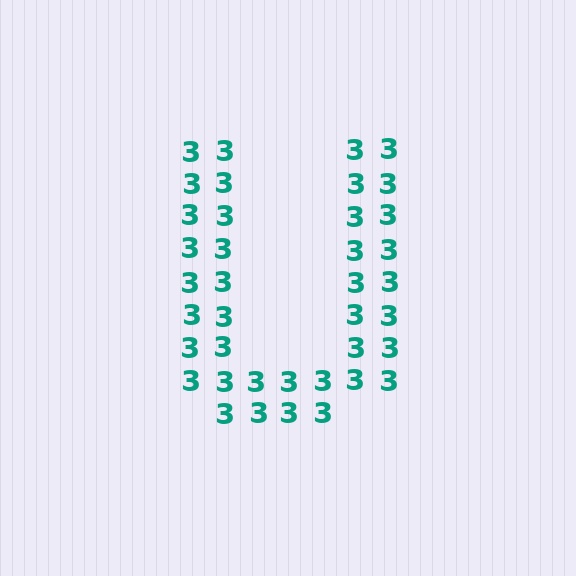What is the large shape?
The large shape is the letter U.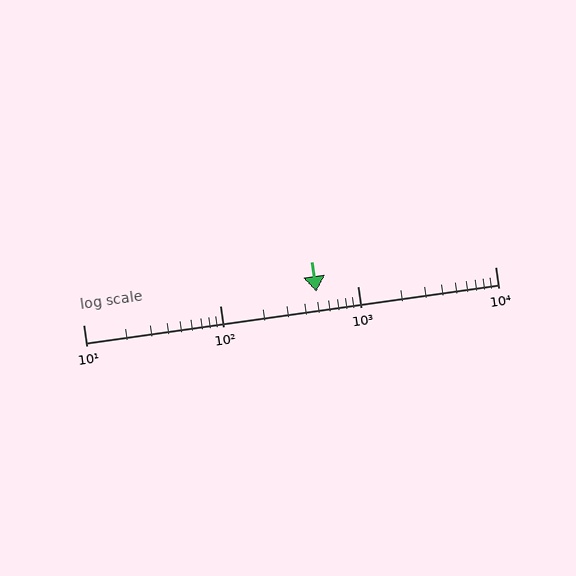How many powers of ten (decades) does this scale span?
The scale spans 3 decades, from 10 to 10000.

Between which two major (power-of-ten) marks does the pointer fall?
The pointer is between 100 and 1000.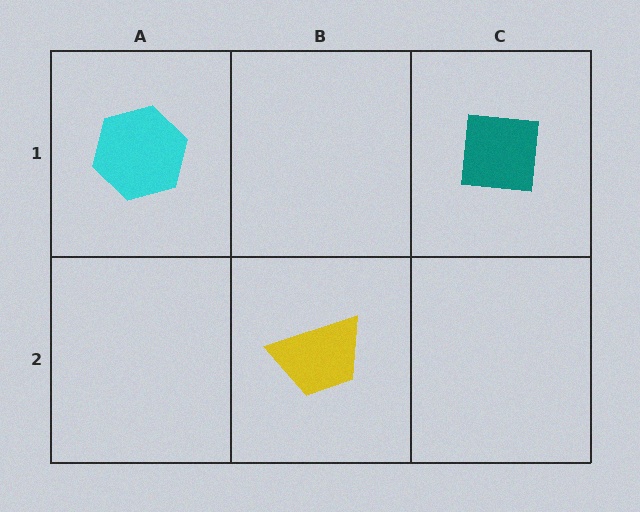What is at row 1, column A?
A cyan hexagon.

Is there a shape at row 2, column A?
No, that cell is empty.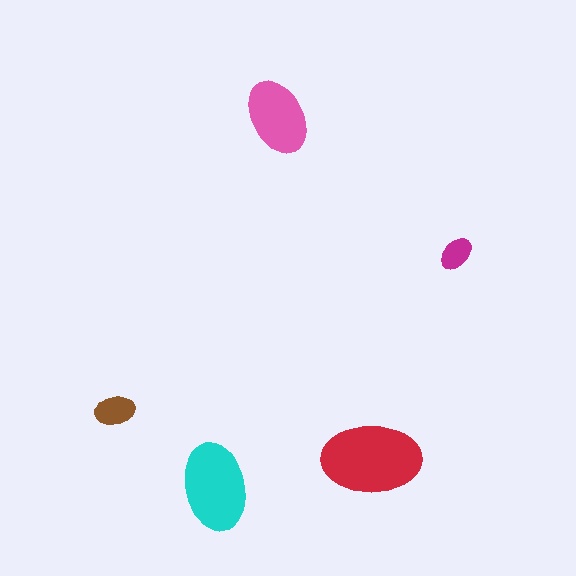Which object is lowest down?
The cyan ellipse is bottommost.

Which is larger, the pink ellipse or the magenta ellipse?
The pink one.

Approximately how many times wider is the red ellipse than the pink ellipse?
About 1.5 times wider.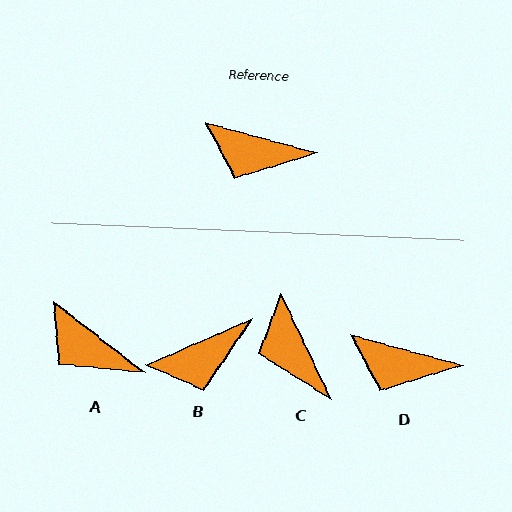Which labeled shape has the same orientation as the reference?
D.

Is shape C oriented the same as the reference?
No, it is off by about 49 degrees.